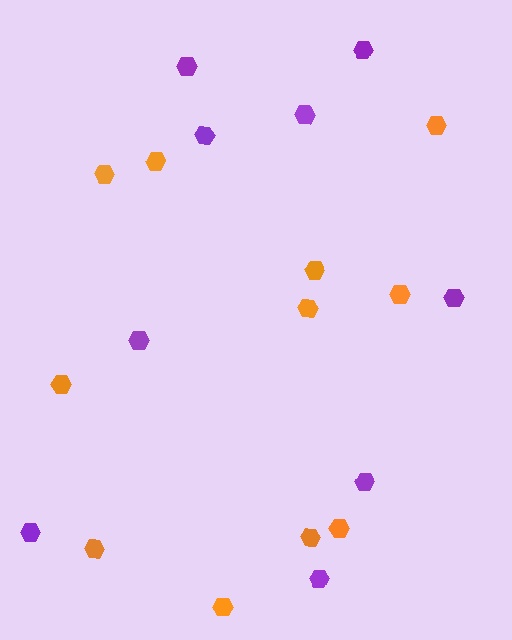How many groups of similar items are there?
There are 2 groups: one group of orange hexagons (11) and one group of purple hexagons (9).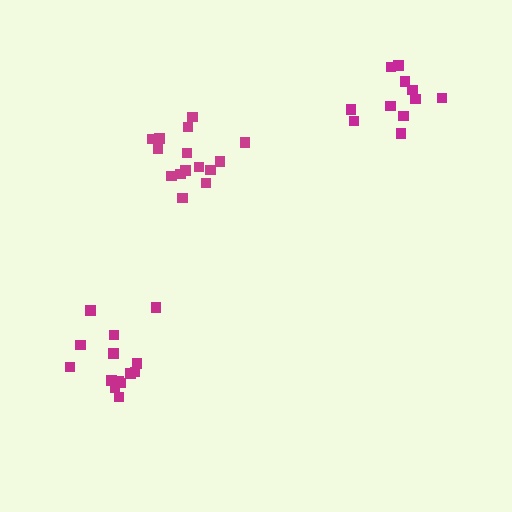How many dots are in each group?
Group 1: 15 dots, Group 2: 14 dots, Group 3: 11 dots (40 total).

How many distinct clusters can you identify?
There are 3 distinct clusters.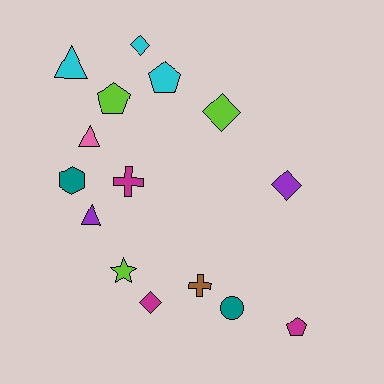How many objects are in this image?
There are 15 objects.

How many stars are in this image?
There is 1 star.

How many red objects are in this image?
There are no red objects.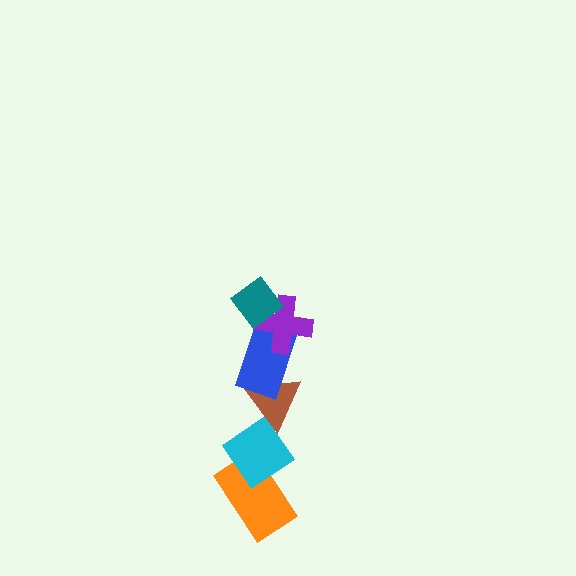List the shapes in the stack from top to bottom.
From top to bottom: the teal diamond, the purple cross, the blue rectangle, the brown triangle, the cyan diamond, the orange rectangle.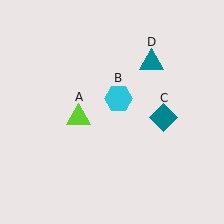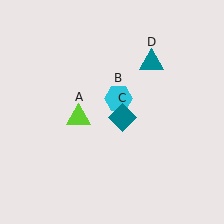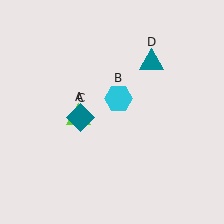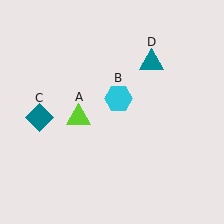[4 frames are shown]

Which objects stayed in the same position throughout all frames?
Lime triangle (object A) and cyan hexagon (object B) and teal triangle (object D) remained stationary.